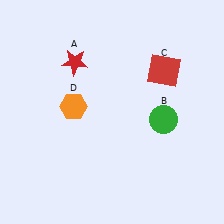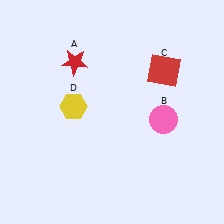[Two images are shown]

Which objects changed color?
B changed from green to pink. D changed from orange to yellow.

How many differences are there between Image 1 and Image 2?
There are 2 differences between the two images.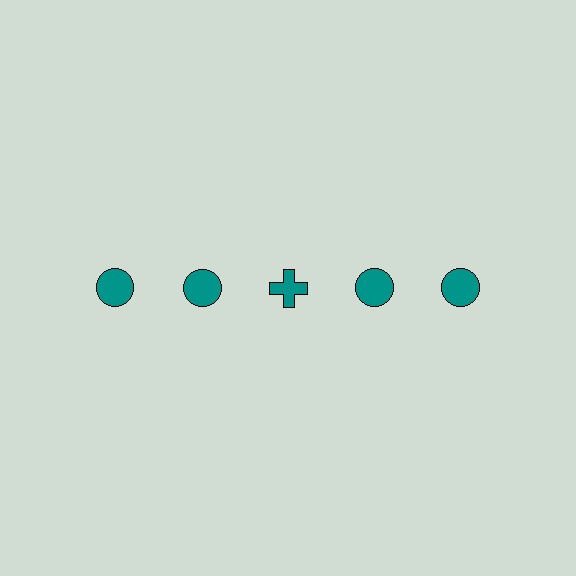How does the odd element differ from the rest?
It has a different shape: cross instead of circle.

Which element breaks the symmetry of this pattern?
The teal cross in the top row, center column breaks the symmetry. All other shapes are teal circles.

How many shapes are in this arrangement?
There are 5 shapes arranged in a grid pattern.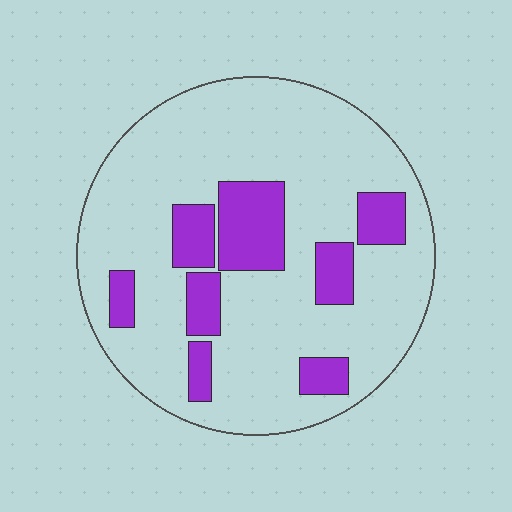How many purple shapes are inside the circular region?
8.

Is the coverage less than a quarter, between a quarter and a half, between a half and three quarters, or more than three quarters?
Less than a quarter.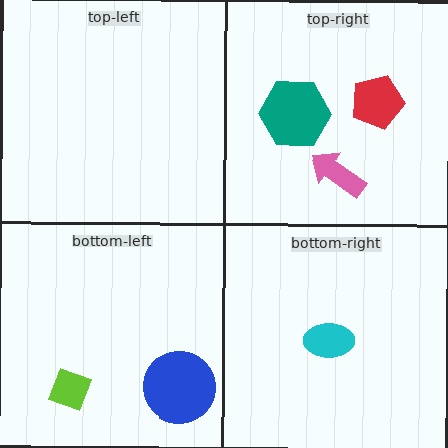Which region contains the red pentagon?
The top-right region.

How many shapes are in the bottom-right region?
1.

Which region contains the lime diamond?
The bottom-left region.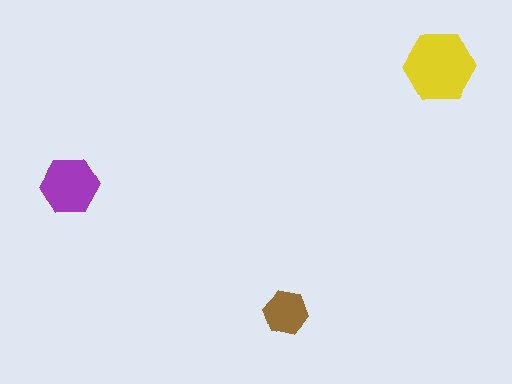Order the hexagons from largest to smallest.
the yellow one, the purple one, the brown one.